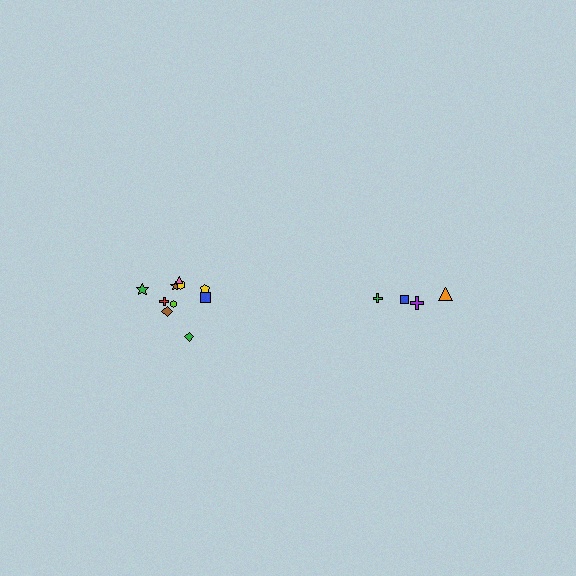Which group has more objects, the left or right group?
The left group.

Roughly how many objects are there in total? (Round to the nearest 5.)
Roughly 15 objects in total.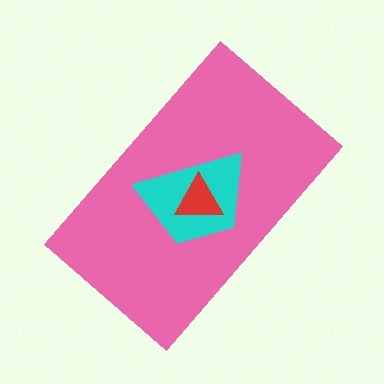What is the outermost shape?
The pink rectangle.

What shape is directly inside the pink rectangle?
The cyan trapezoid.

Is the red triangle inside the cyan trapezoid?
Yes.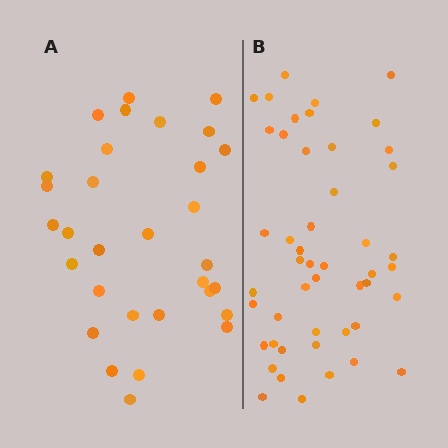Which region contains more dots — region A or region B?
Region B (the right region) has more dots.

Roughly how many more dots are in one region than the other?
Region B has approximately 15 more dots than region A.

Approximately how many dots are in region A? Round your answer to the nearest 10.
About 30 dots. (The exact count is 31, which rounds to 30.)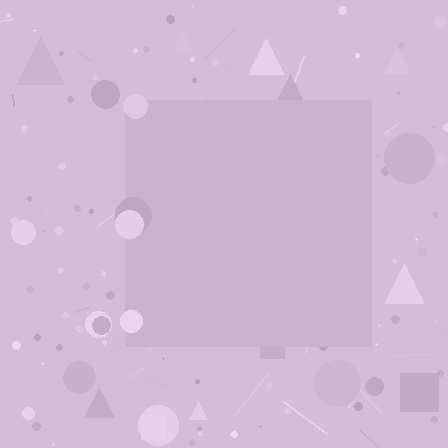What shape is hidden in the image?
A square is hidden in the image.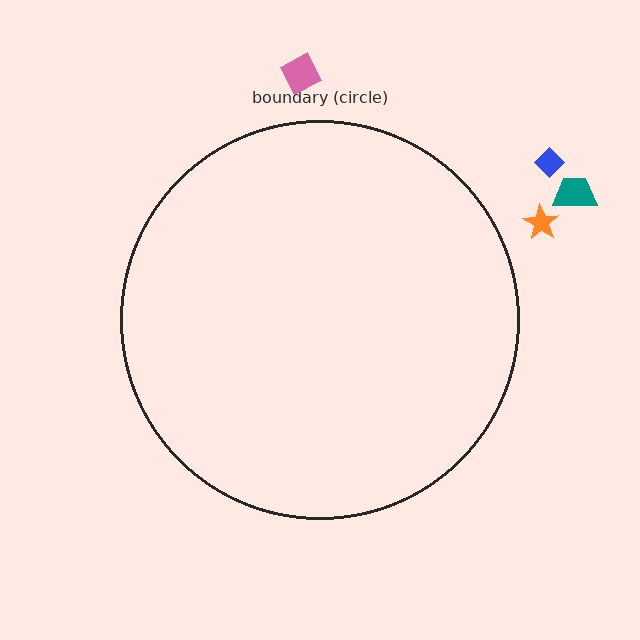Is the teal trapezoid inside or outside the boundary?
Outside.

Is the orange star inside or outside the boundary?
Outside.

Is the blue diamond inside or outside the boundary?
Outside.